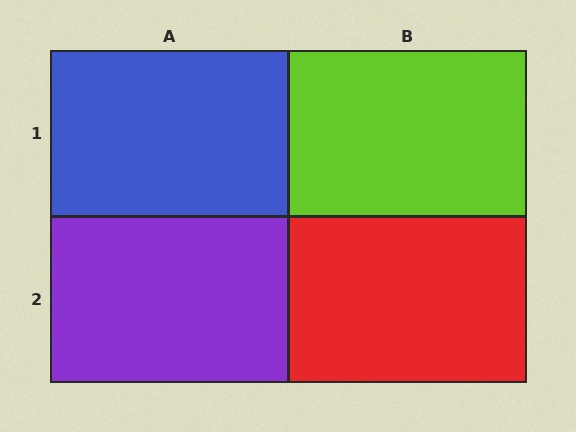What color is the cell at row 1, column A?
Blue.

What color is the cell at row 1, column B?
Lime.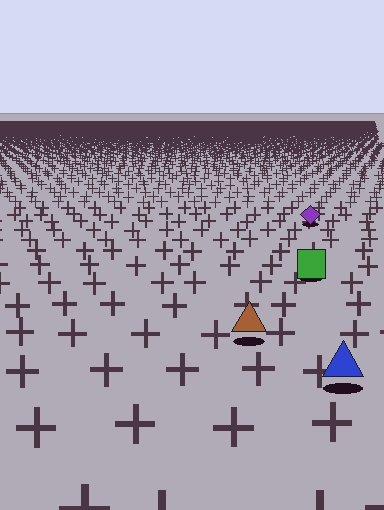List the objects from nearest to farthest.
From nearest to farthest: the blue triangle, the brown triangle, the green square, the purple diamond.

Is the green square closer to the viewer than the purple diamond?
Yes. The green square is closer — you can tell from the texture gradient: the ground texture is coarser near it.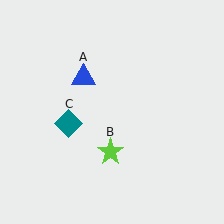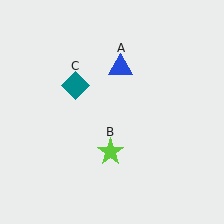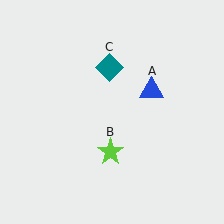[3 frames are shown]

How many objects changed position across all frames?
2 objects changed position: blue triangle (object A), teal diamond (object C).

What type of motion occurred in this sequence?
The blue triangle (object A), teal diamond (object C) rotated clockwise around the center of the scene.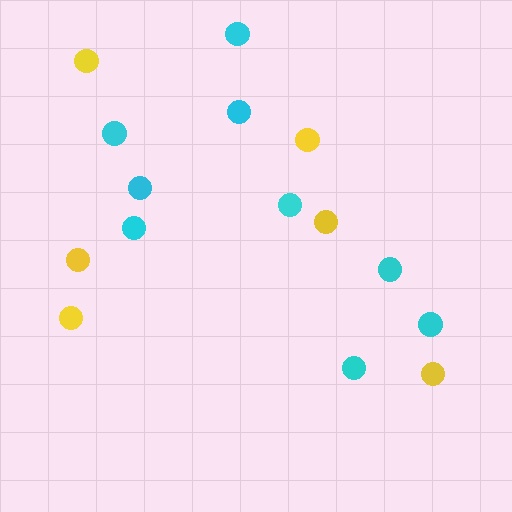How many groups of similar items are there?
There are 2 groups: one group of yellow circles (6) and one group of cyan circles (9).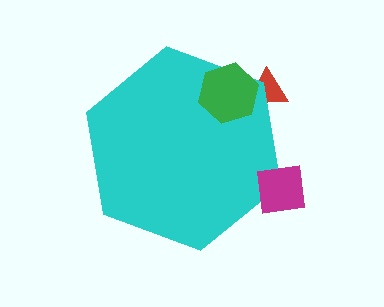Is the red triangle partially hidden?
Yes, the red triangle is partially hidden behind the cyan hexagon.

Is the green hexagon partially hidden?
No, the green hexagon is fully visible.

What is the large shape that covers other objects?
A cyan hexagon.